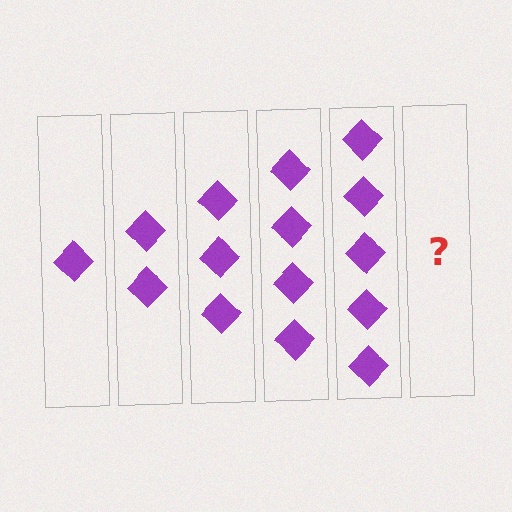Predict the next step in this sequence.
The next step is 6 diamonds.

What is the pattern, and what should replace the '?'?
The pattern is that each step adds one more diamond. The '?' should be 6 diamonds.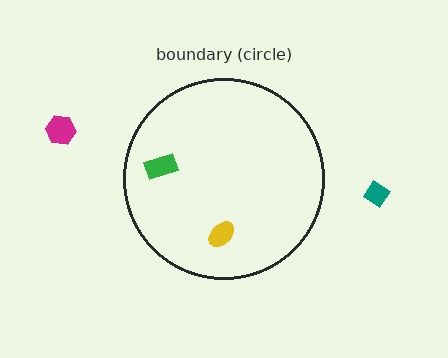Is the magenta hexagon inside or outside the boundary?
Outside.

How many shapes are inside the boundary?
2 inside, 2 outside.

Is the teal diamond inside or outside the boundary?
Outside.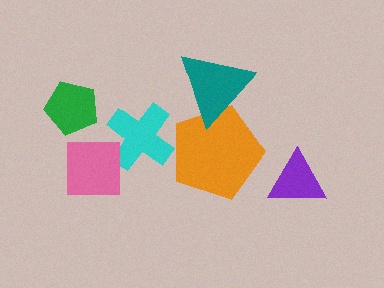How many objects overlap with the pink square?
0 objects overlap with the pink square.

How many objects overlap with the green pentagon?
0 objects overlap with the green pentagon.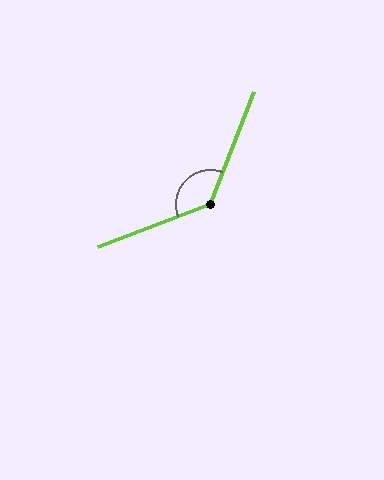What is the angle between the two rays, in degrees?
Approximately 132 degrees.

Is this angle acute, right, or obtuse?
It is obtuse.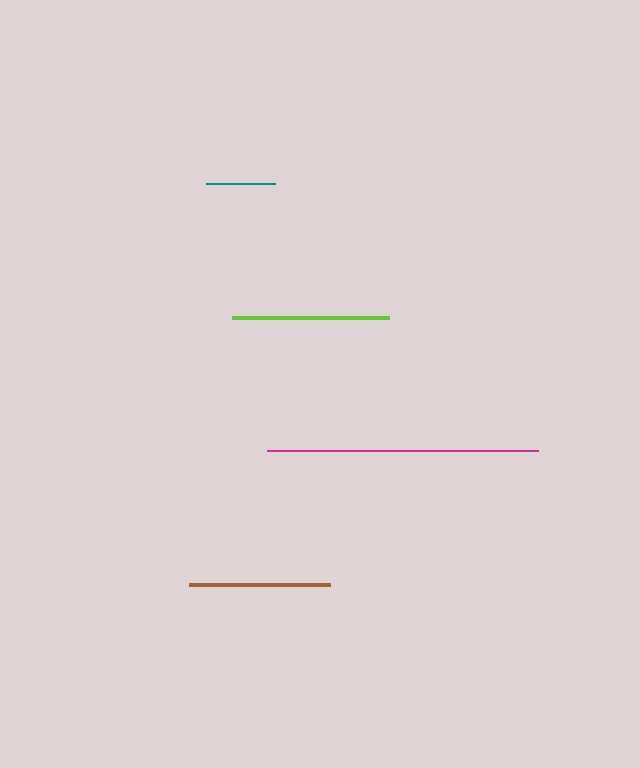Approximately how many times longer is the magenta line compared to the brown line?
The magenta line is approximately 1.9 times the length of the brown line.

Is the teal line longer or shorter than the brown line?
The brown line is longer than the teal line.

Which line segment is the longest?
The magenta line is the longest at approximately 271 pixels.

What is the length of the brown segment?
The brown segment is approximately 141 pixels long.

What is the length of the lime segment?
The lime segment is approximately 157 pixels long.